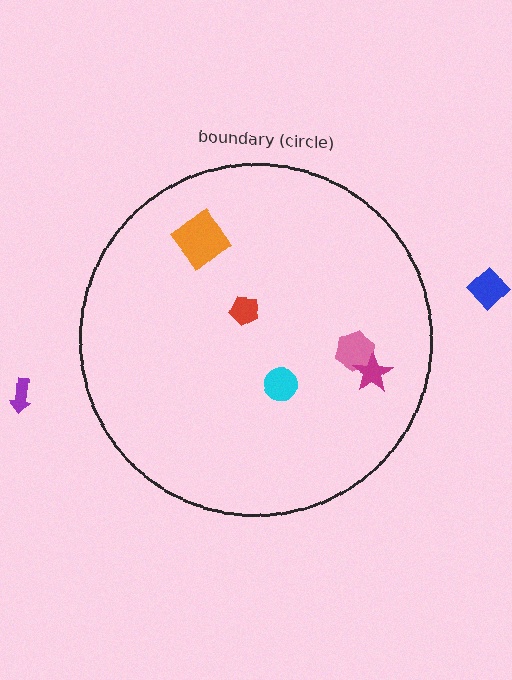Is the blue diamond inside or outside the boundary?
Outside.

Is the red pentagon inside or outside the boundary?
Inside.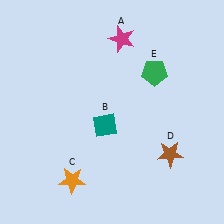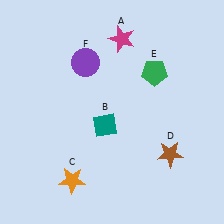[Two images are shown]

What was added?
A purple circle (F) was added in Image 2.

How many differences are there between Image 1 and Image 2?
There is 1 difference between the two images.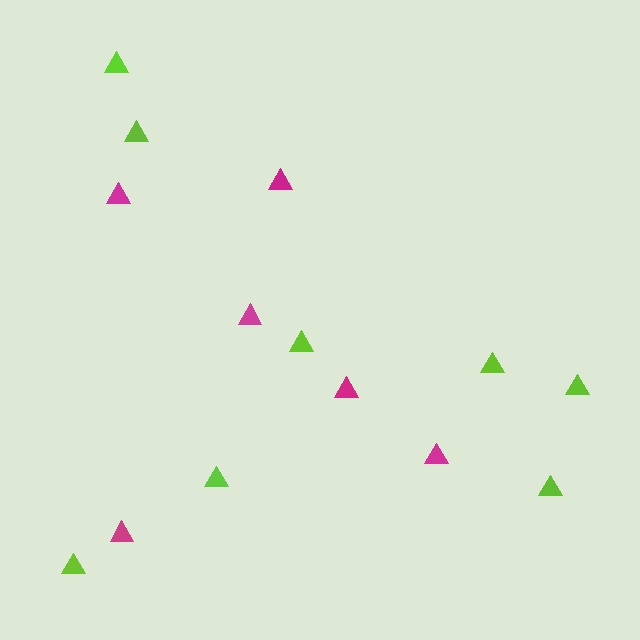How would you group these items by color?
There are 2 groups: one group of magenta triangles (6) and one group of lime triangles (8).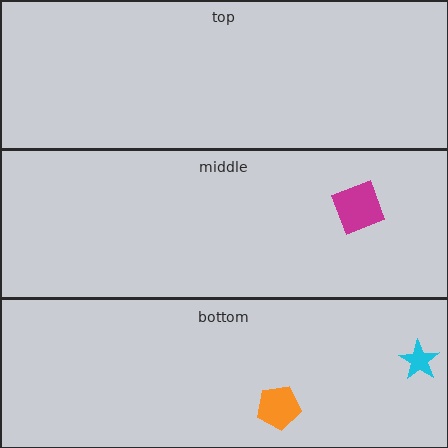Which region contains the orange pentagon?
The bottom region.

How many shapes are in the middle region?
1.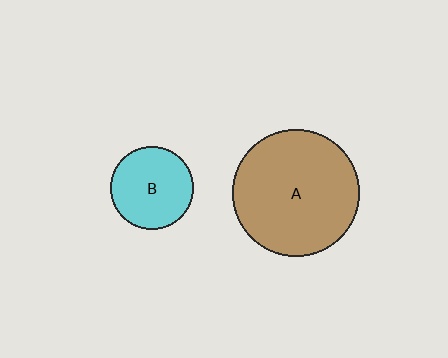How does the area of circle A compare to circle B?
Approximately 2.3 times.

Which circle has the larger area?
Circle A (brown).